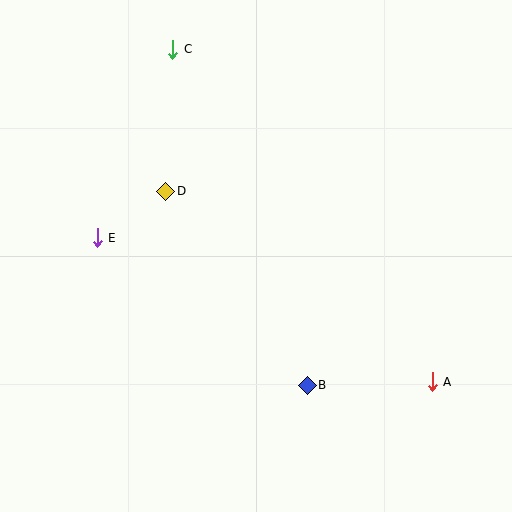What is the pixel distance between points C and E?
The distance between C and E is 204 pixels.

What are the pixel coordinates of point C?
Point C is at (173, 49).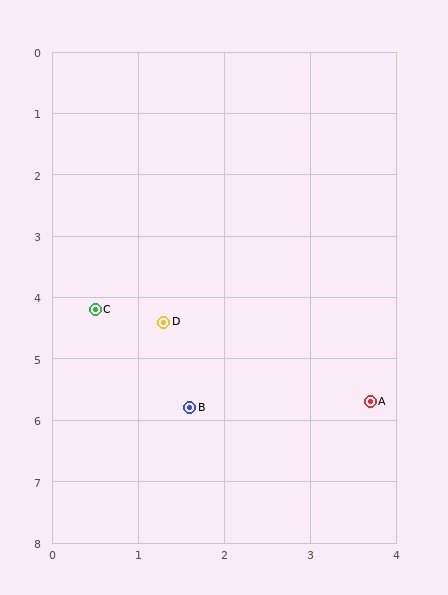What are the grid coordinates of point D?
Point D is at approximately (1.3, 4.4).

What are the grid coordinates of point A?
Point A is at approximately (3.7, 5.7).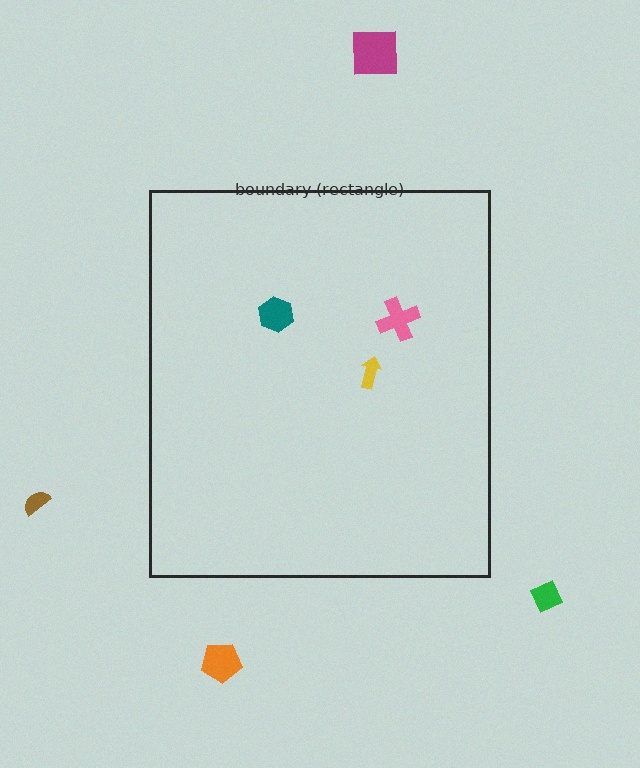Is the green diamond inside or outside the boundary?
Outside.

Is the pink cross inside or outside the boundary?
Inside.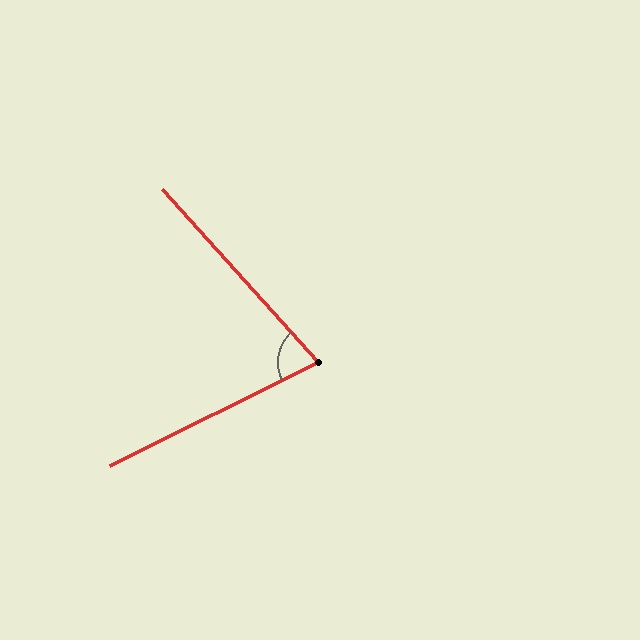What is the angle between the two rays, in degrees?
Approximately 74 degrees.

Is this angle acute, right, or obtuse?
It is acute.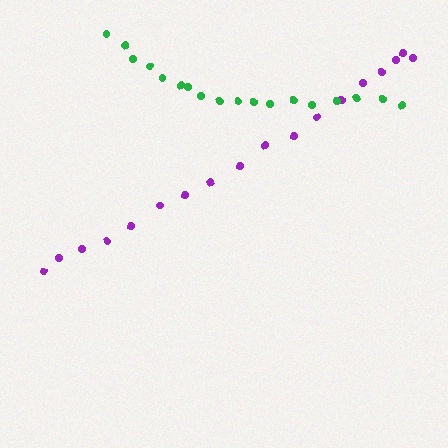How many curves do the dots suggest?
There are 2 distinct paths.